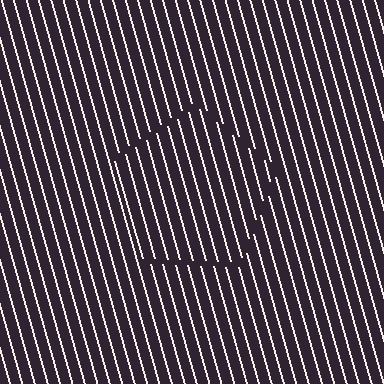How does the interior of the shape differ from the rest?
The interior of the shape contains the same grating, shifted by half a period — the contour is defined by the phase discontinuity where line-ends from the inner and outer gratings abut.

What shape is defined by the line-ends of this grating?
An illusory pentagon. The interior of the shape contains the same grating, shifted by half a period — the contour is defined by the phase discontinuity where line-ends from the inner and outer gratings abut.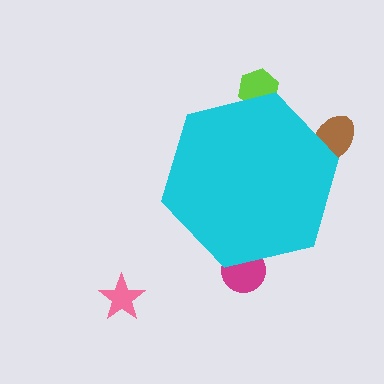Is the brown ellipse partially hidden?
Yes, the brown ellipse is partially hidden behind the cyan hexagon.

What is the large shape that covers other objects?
A cyan hexagon.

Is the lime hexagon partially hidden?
Yes, the lime hexagon is partially hidden behind the cyan hexagon.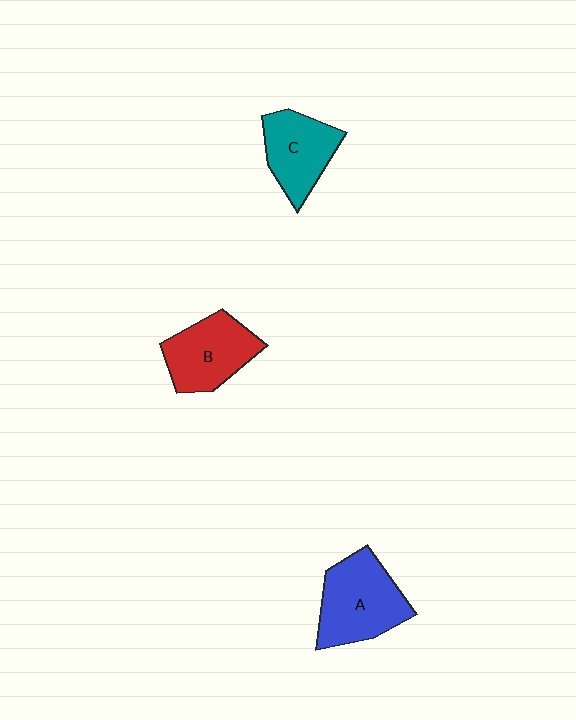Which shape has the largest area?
Shape A (blue).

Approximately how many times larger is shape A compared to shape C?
Approximately 1.3 times.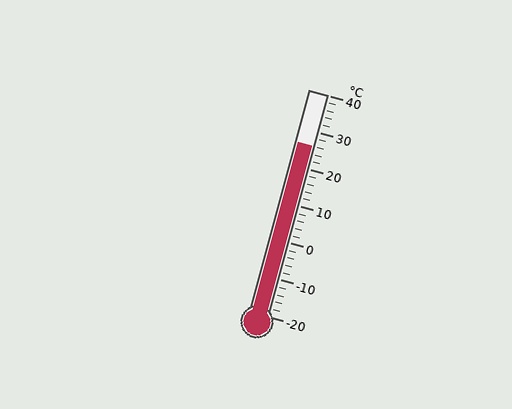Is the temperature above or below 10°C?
The temperature is above 10°C.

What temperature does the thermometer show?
The thermometer shows approximately 26°C.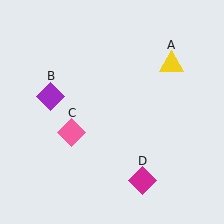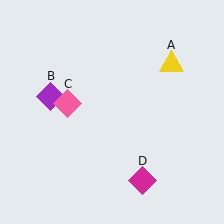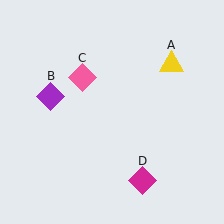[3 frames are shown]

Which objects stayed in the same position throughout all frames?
Yellow triangle (object A) and purple diamond (object B) and magenta diamond (object D) remained stationary.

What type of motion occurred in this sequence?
The pink diamond (object C) rotated clockwise around the center of the scene.